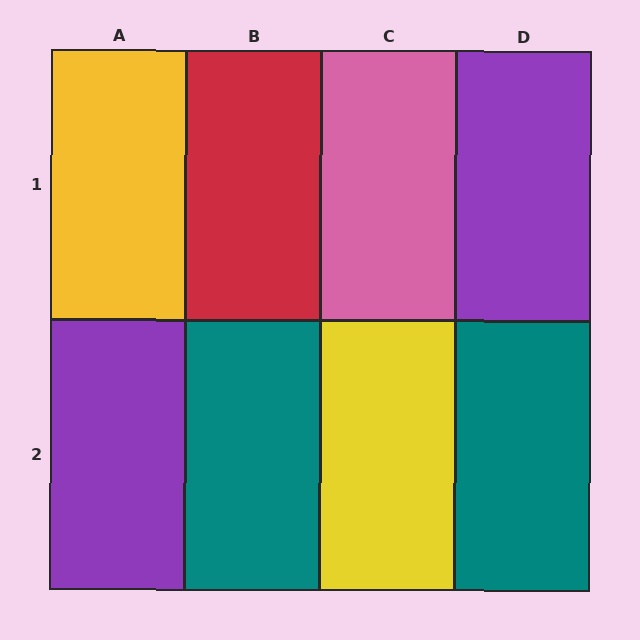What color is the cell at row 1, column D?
Purple.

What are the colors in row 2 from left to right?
Purple, teal, yellow, teal.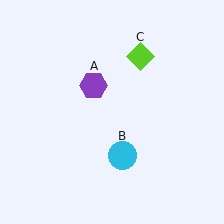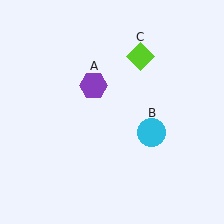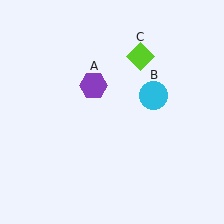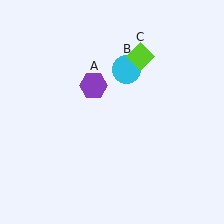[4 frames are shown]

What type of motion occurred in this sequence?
The cyan circle (object B) rotated counterclockwise around the center of the scene.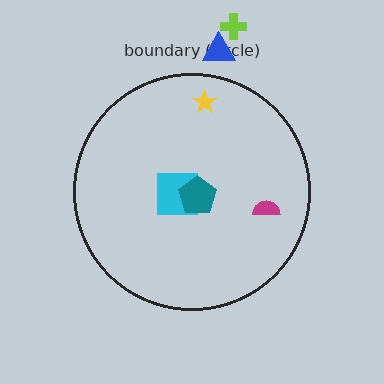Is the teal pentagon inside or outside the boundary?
Inside.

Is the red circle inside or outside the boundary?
Inside.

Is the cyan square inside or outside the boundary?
Inside.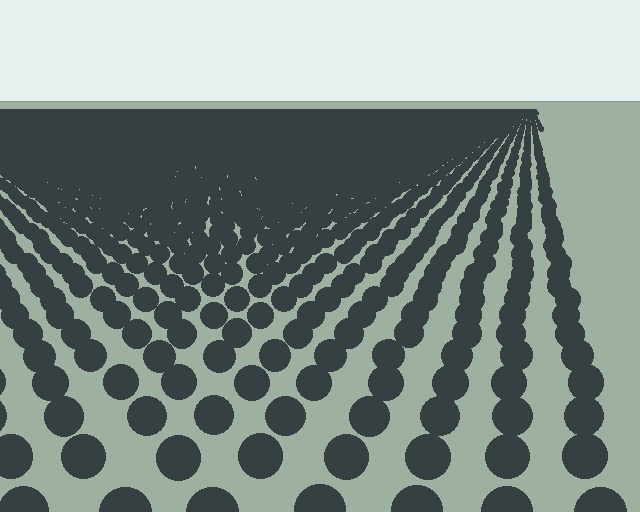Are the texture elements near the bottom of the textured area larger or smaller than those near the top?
Larger. Near the bottom, elements are closer to the viewer and appear at a bigger on-screen size.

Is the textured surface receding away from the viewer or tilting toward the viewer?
The surface is receding away from the viewer. Texture elements get smaller and denser toward the top.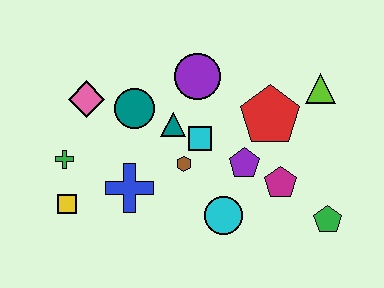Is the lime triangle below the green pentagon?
No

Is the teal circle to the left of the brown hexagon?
Yes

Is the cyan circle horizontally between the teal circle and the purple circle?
No